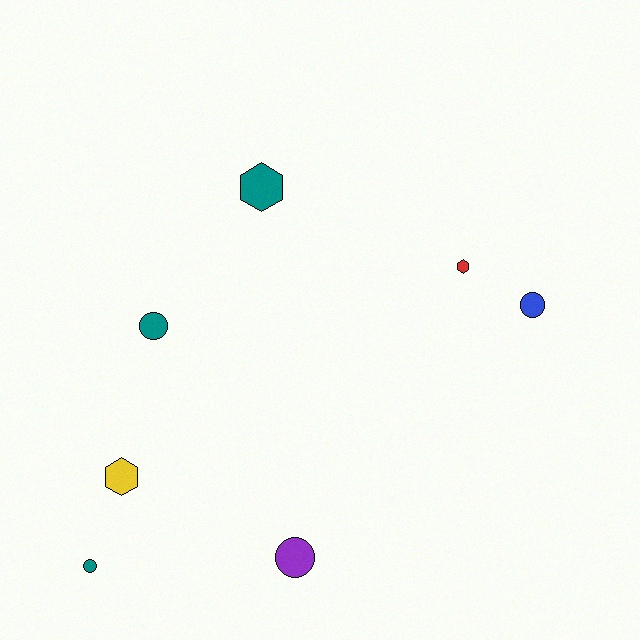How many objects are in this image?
There are 7 objects.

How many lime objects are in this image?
There are no lime objects.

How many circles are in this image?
There are 4 circles.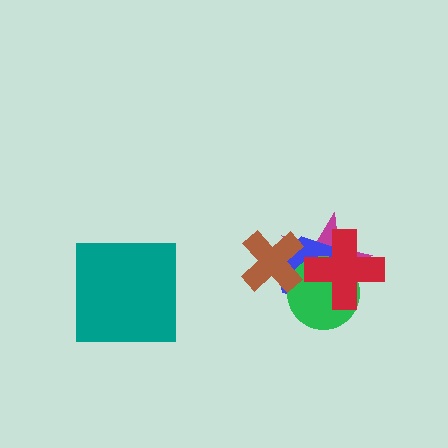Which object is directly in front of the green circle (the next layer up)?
The red cross is directly in front of the green circle.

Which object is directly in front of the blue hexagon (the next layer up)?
The green circle is directly in front of the blue hexagon.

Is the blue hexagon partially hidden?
Yes, it is partially covered by another shape.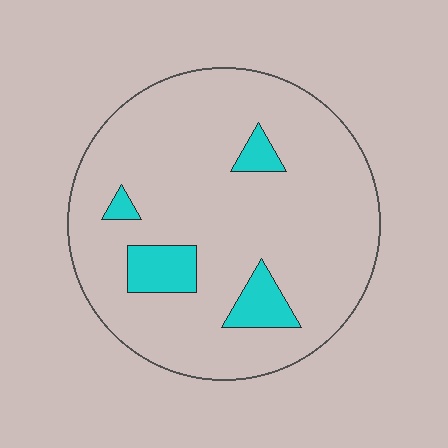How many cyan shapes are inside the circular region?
4.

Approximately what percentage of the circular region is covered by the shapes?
Approximately 10%.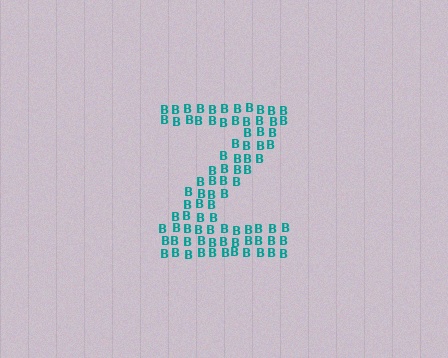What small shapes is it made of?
It is made of small letter B's.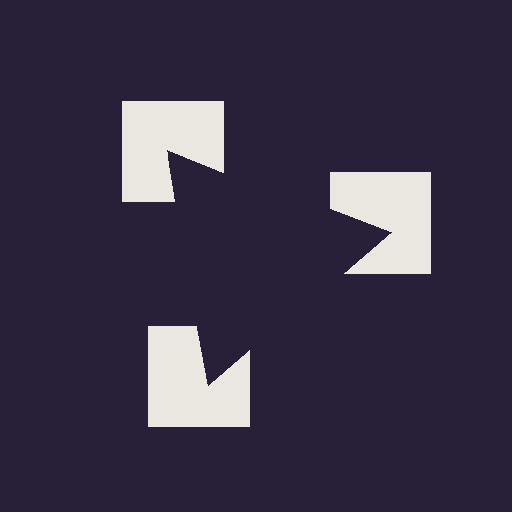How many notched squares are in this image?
There are 3 — one at each vertex of the illusory triangle.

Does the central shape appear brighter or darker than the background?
It typically appears slightly darker than the background, even though no actual brightness change is drawn.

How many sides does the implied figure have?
3 sides.